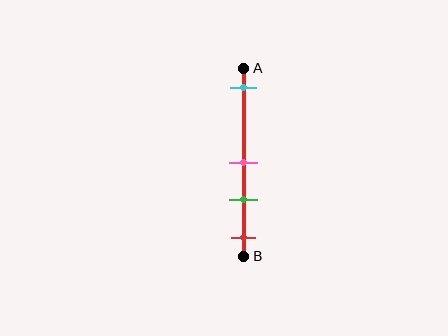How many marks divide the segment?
There are 4 marks dividing the segment.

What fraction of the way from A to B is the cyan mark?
The cyan mark is approximately 10% (0.1) of the way from A to B.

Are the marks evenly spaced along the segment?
No, the marks are not evenly spaced.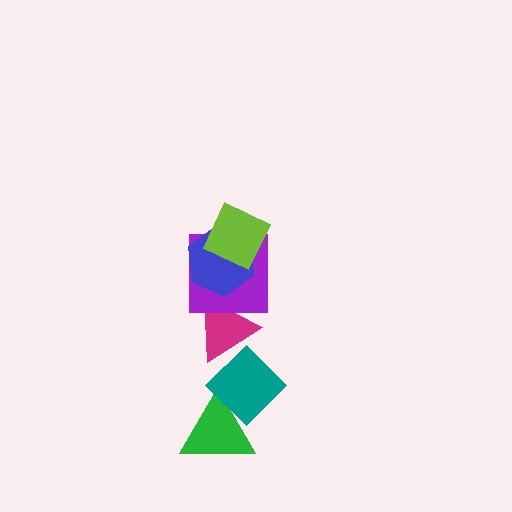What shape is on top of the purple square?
The blue hexagon is on top of the purple square.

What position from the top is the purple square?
The purple square is 3rd from the top.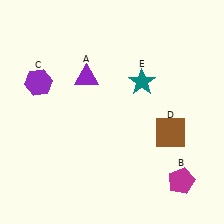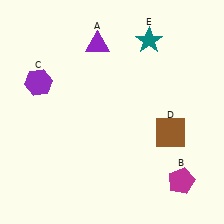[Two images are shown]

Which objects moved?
The objects that moved are: the purple triangle (A), the teal star (E).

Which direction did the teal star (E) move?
The teal star (E) moved up.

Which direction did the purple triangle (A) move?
The purple triangle (A) moved up.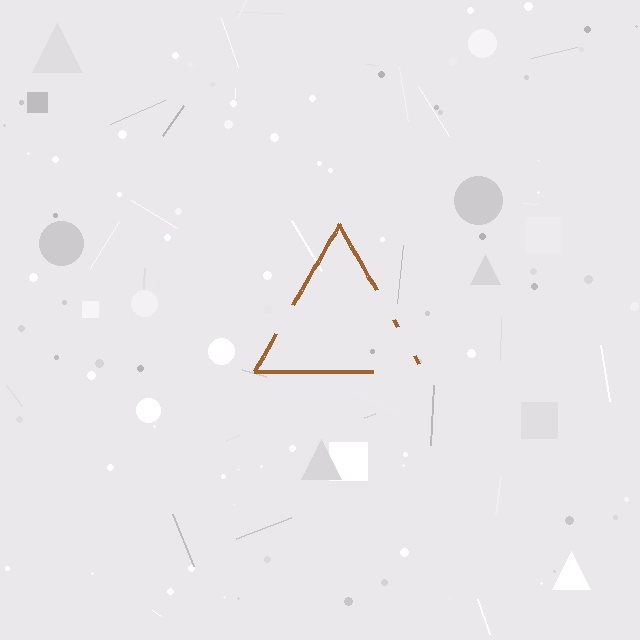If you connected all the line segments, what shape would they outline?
They would outline a triangle.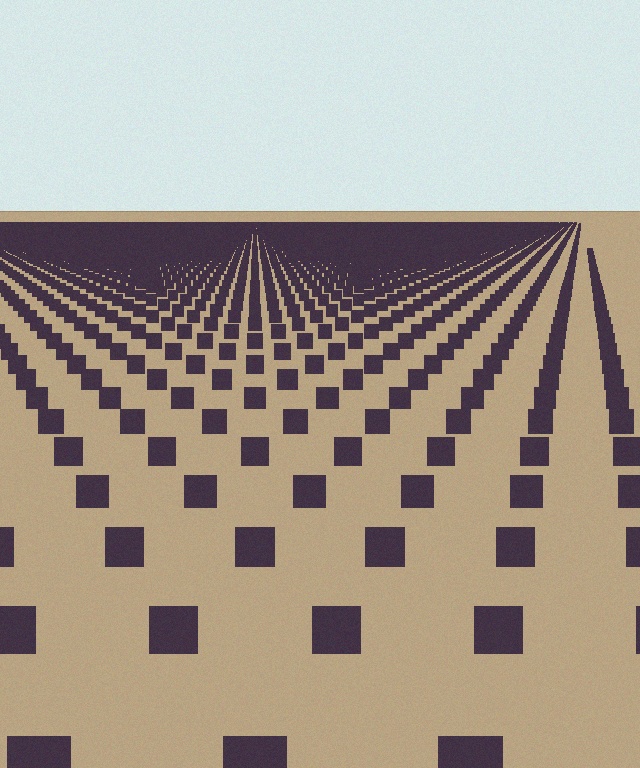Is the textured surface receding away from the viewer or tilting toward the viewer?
The surface is receding away from the viewer. Texture elements get smaller and denser toward the top.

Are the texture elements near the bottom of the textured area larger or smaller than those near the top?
Larger. Near the bottom, elements are closer to the viewer and appear at a bigger on-screen size.